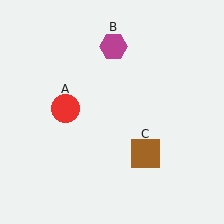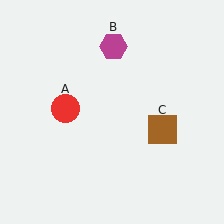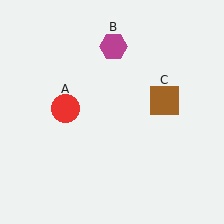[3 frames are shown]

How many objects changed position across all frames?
1 object changed position: brown square (object C).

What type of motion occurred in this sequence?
The brown square (object C) rotated counterclockwise around the center of the scene.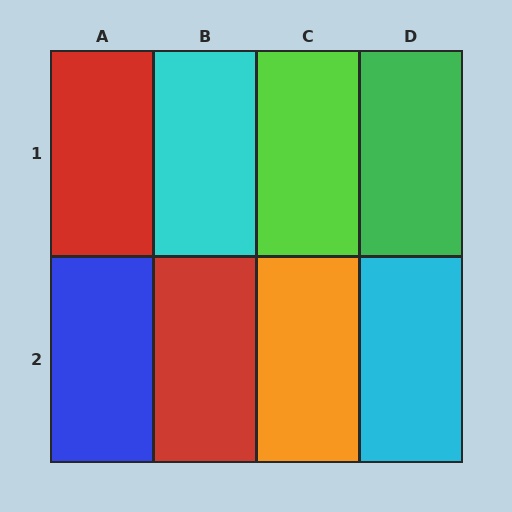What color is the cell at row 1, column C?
Lime.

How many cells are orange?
1 cell is orange.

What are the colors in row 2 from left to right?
Blue, red, orange, cyan.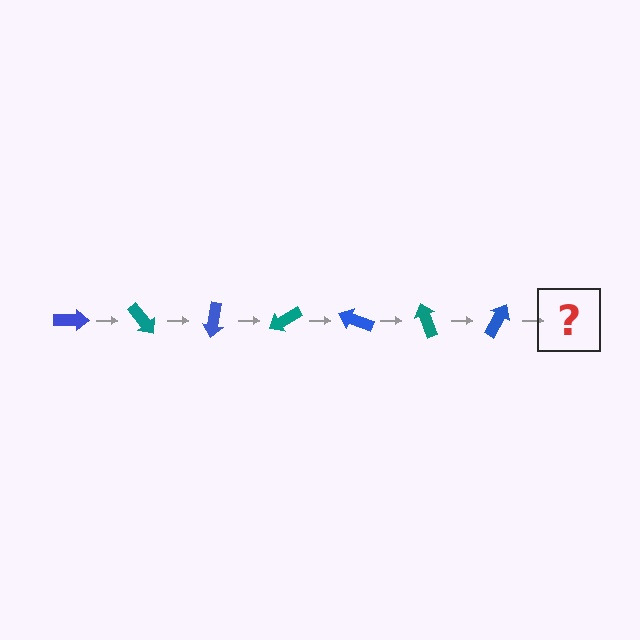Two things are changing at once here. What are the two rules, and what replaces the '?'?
The two rules are that it rotates 50 degrees each step and the color cycles through blue and teal. The '?' should be a teal arrow, rotated 350 degrees from the start.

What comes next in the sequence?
The next element should be a teal arrow, rotated 350 degrees from the start.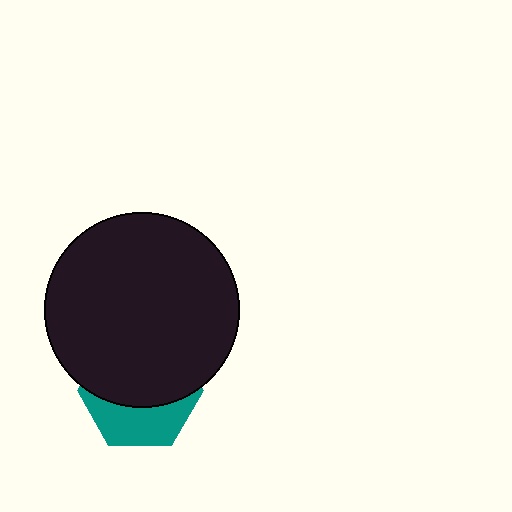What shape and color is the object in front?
The object in front is a black circle.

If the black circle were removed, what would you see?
You would see the complete teal hexagon.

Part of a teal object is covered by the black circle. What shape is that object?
It is a hexagon.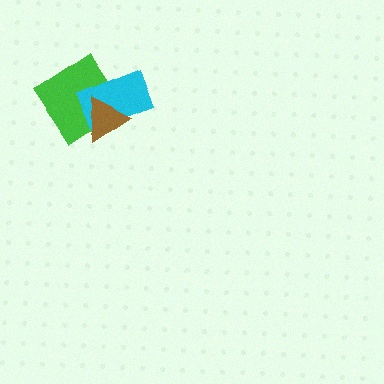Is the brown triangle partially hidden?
No, no other shape covers it.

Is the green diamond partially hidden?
Yes, it is partially covered by another shape.